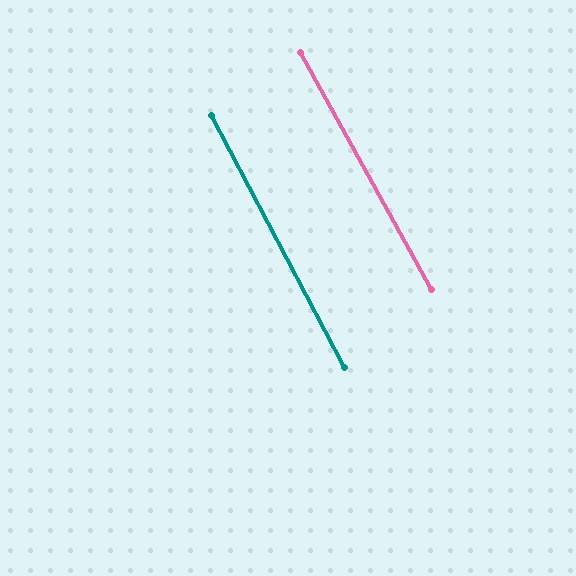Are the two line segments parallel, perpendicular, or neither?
Parallel — their directions differ by only 1.0°.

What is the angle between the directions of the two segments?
Approximately 1 degree.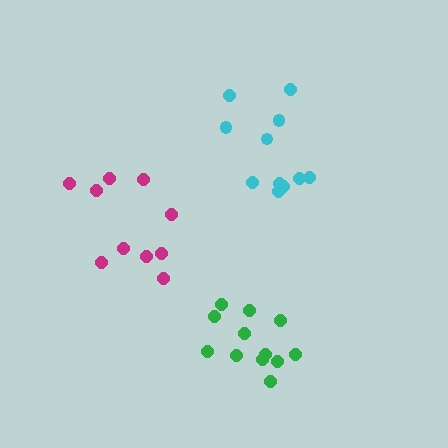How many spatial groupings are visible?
There are 3 spatial groupings.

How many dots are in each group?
Group 1: 12 dots, Group 2: 11 dots, Group 3: 10 dots (33 total).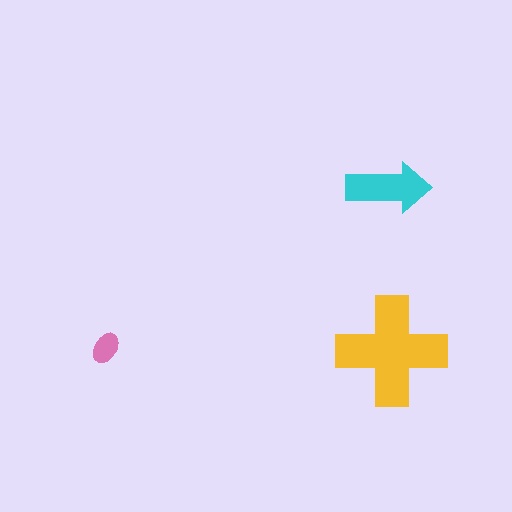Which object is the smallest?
The pink ellipse.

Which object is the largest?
The yellow cross.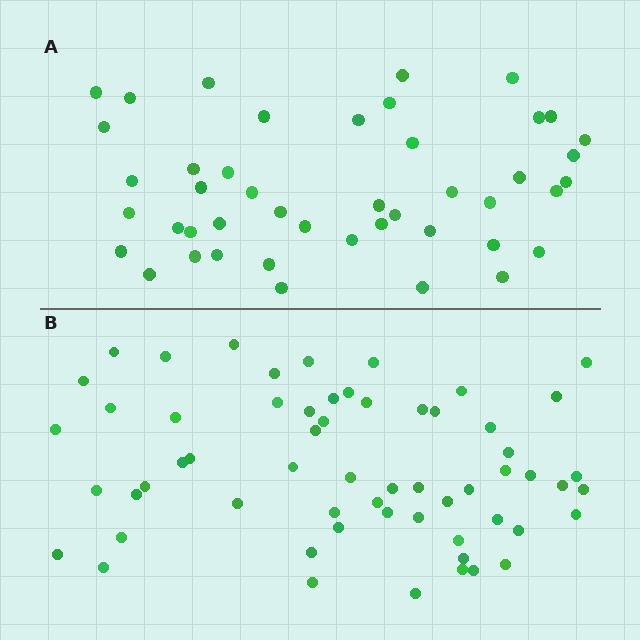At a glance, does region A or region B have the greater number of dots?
Region B (the bottom region) has more dots.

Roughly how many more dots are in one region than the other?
Region B has approximately 15 more dots than region A.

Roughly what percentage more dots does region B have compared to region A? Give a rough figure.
About 35% more.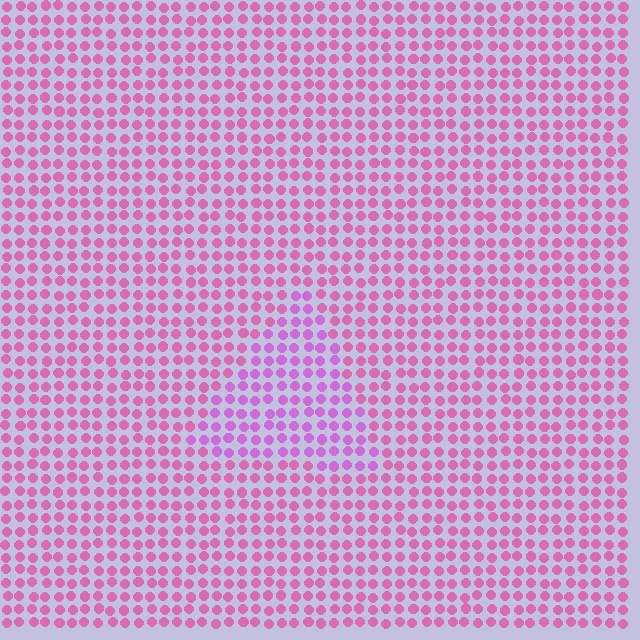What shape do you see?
I see a triangle.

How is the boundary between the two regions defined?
The boundary is defined purely by a slight shift in hue (about 26 degrees). Spacing, size, and orientation are identical on both sides.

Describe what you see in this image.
The image is filled with small pink elements in a uniform arrangement. A triangle-shaped region is visible where the elements are tinted to a slightly different hue, forming a subtle color boundary.